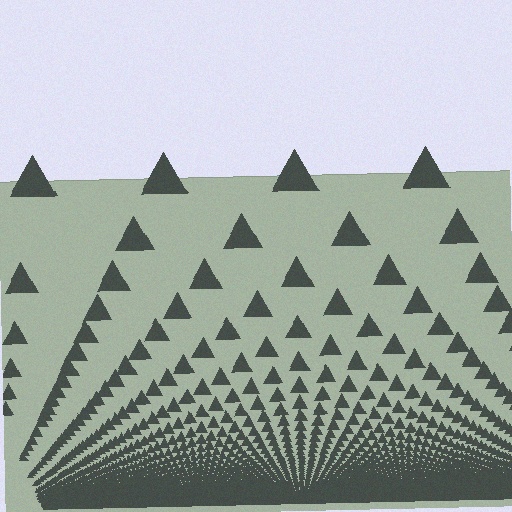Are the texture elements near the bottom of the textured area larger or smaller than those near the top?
Smaller. The gradient is inverted — elements near the bottom are smaller and denser.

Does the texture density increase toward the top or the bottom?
Density increases toward the bottom.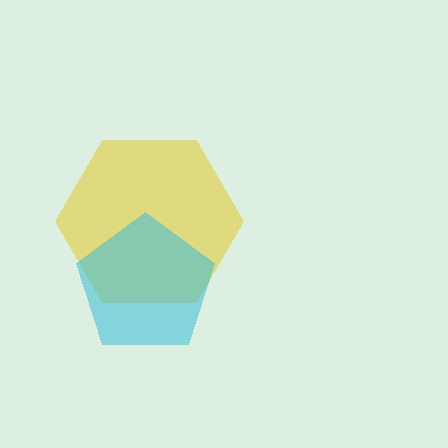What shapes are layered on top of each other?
The layered shapes are: a yellow hexagon, a cyan pentagon.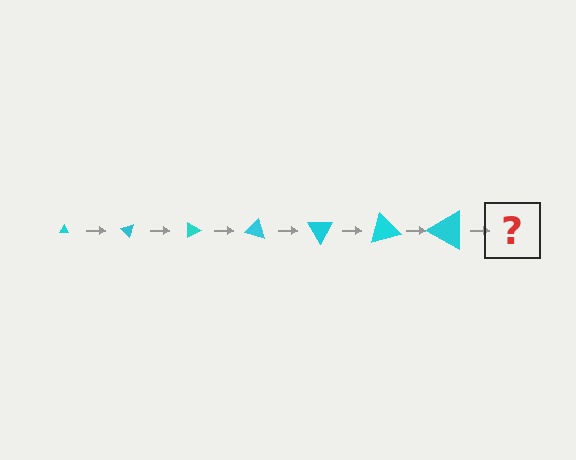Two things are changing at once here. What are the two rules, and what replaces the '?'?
The two rules are that the triangle grows larger each step and it rotates 45 degrees each step. The '?' should be a triangle, larger than the previous one and rotated 315 degrees from the start.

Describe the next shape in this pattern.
It should be a triangle, larger than the previous one and rotated 315 degrees from the start.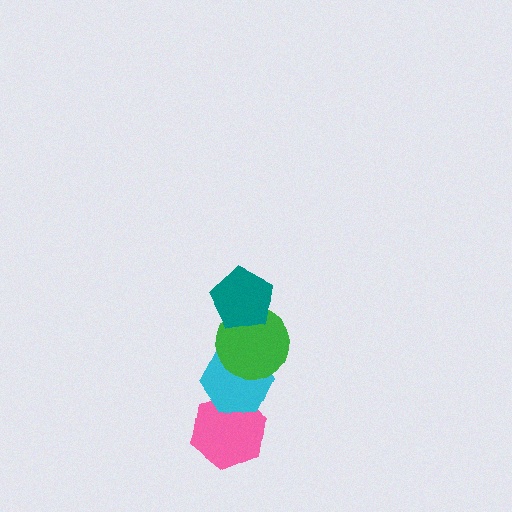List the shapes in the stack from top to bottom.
From top to bottom: the teal pentagon, the green circle, the cyan hexagon, the pink hexagon.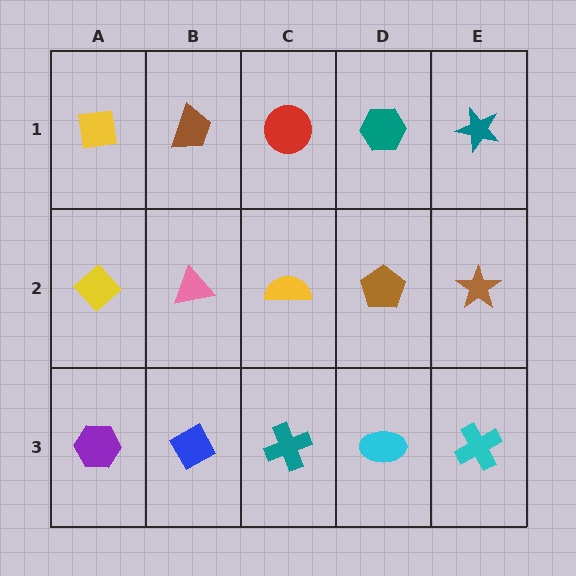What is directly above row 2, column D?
A teal hexagon.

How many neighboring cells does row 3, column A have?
2.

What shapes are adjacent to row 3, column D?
A brown pentagon (row 2, column D), a teal cross (row 3, column C), a cyan cross (row 3, column E).